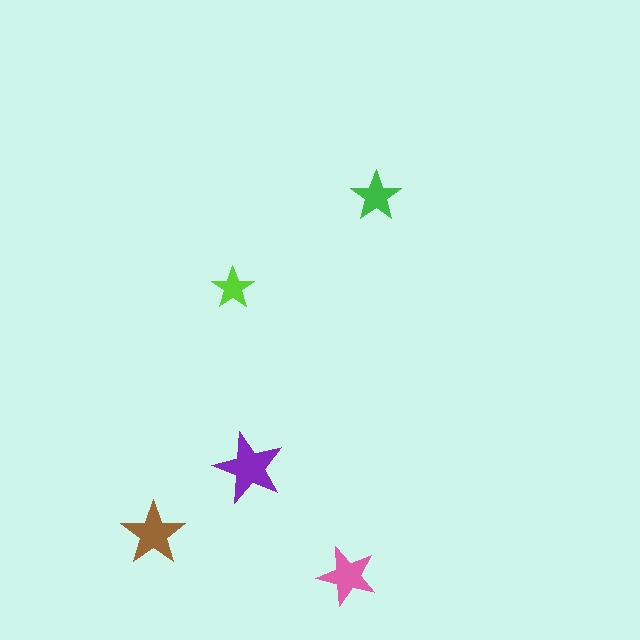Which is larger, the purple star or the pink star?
The purple one.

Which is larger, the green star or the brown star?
The brown one.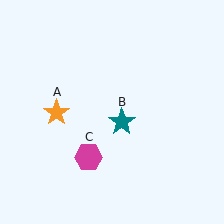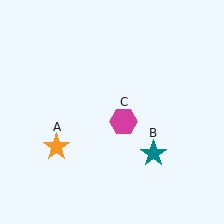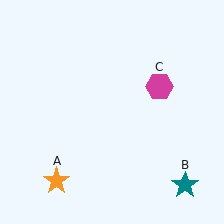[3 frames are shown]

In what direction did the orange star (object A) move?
The orange star (object A) moved down.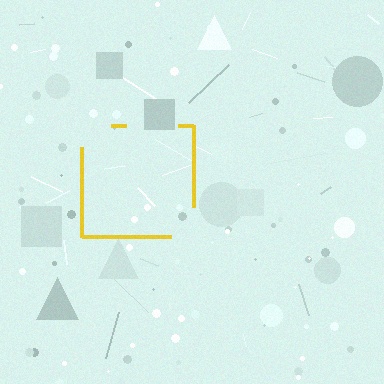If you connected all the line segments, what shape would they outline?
They would outline a square.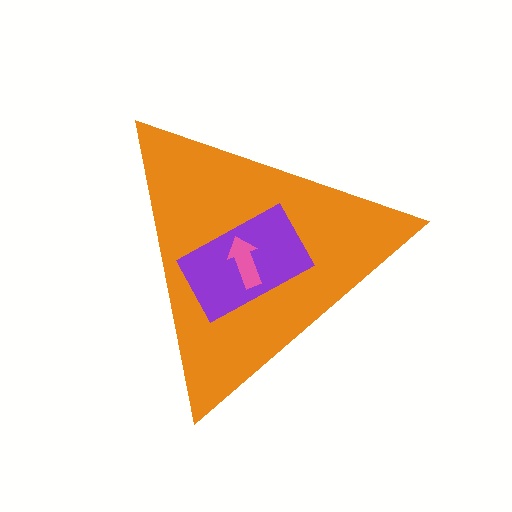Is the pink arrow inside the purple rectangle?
Yes.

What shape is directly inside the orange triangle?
The purple rectangle.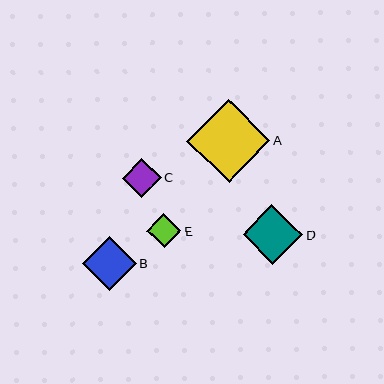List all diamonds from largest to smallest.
From largest to smallest: A, D, B, C, E.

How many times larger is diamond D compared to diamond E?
Diamond D is approximately 1.7 times the size of diamond E.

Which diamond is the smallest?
Diamond E is the smallest with a size of approximately 35 pixels.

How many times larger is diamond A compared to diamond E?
Diamond A is approximately 2.4 times the size of diamond E.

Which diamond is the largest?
Diamond A is the largest with a size of approximately 83 pixels.